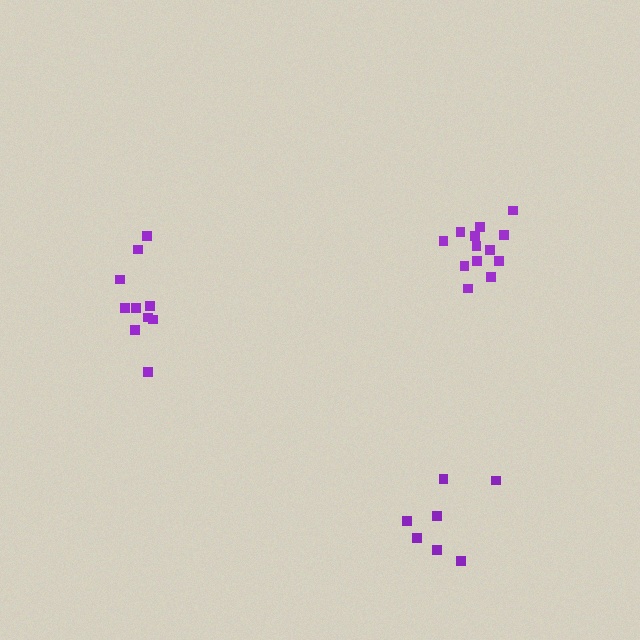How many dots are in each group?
Group 1: 10 dots, Group 2: 13 dots, Group 3: 7 dots (30 total).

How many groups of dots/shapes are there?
There are 3 groups.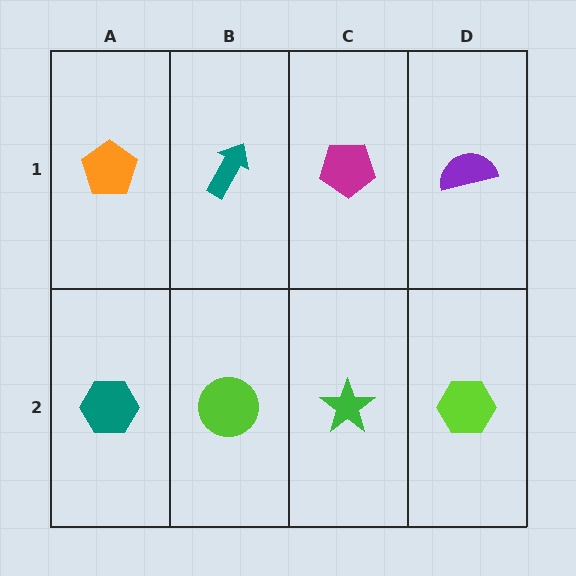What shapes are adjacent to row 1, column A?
A teal hexagon (row 2, column A), a teal arrow (row 1, column B).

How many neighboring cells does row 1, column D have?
2.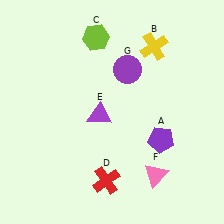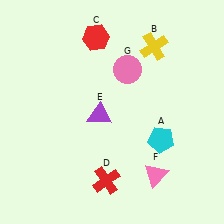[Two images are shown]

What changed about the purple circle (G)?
In Image 1, G is purple. In Image 2, it changed to pink.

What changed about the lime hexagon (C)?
In Image 1, C is lime. In Image 2, it changed to red.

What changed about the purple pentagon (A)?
In Image 1, A is purple. In Image 2, it changed to cyan.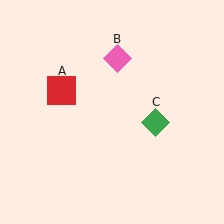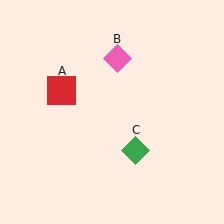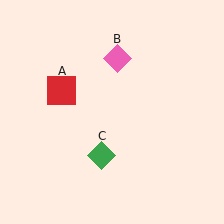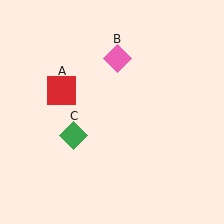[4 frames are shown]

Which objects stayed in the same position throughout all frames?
Red square (object A) and pink diamond (object B) remained stationary.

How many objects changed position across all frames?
1 object changed position: green diamond (object C).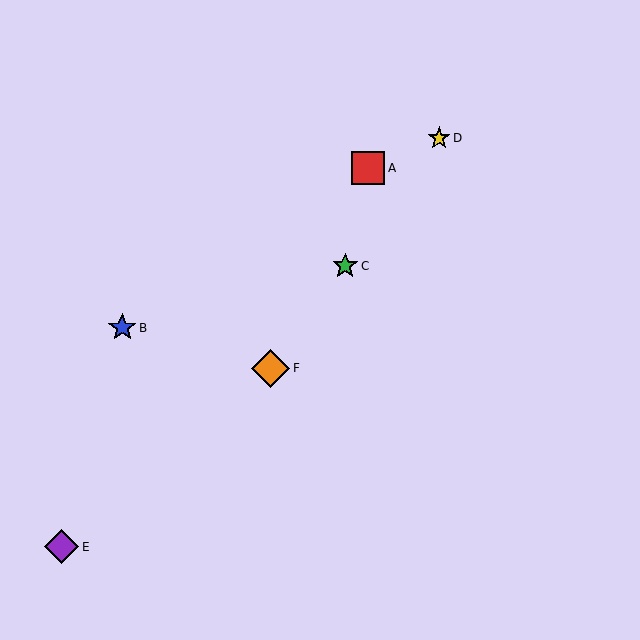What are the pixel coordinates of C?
Object C is at (345, 266).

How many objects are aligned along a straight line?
3 objects (C, D, F) are aligned along a straight line.